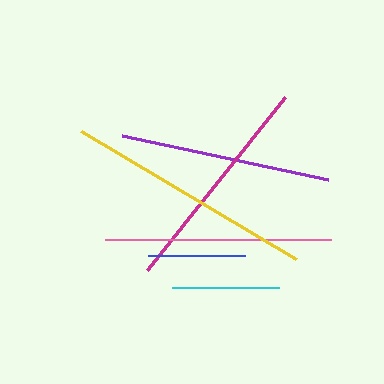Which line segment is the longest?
The yellow line is the longest at approximately 251 pixels.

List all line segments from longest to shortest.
From longest to shortest: yellow, pink, magenta, purple, cyan, blue.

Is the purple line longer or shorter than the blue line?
The purple line is longer than the blue line.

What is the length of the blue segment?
The blue segment is approximately 98 pixels long.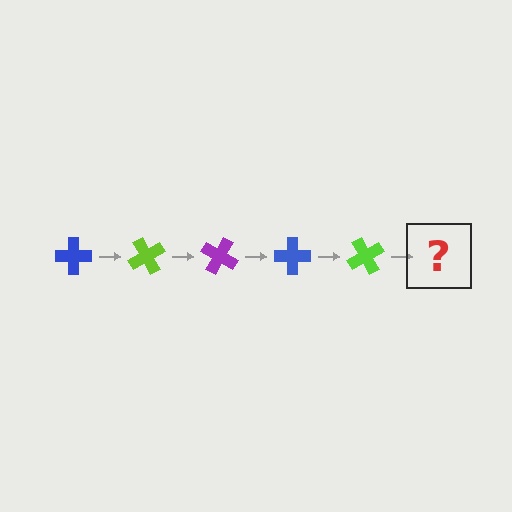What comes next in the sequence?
The next element should be a purple cross, rotated 300 degrees from the start.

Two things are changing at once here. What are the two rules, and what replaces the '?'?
The two rules are that it rotates 60 degrees each step and the color cycles through blue, lime, and purple. The '?' should be a purple cross, rotated 300 degrees from the start.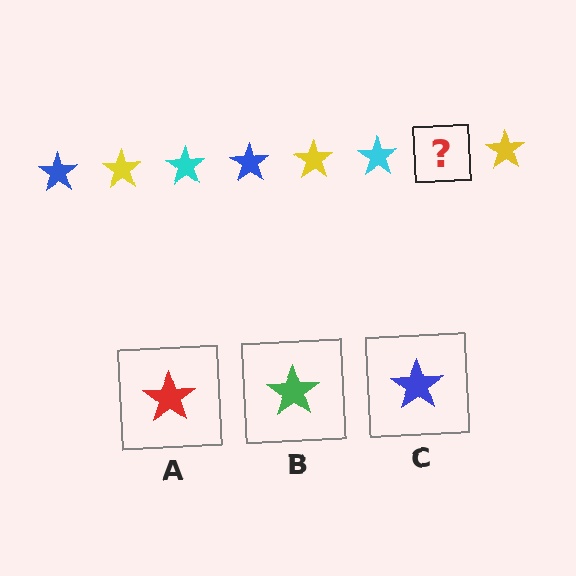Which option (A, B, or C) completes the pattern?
C.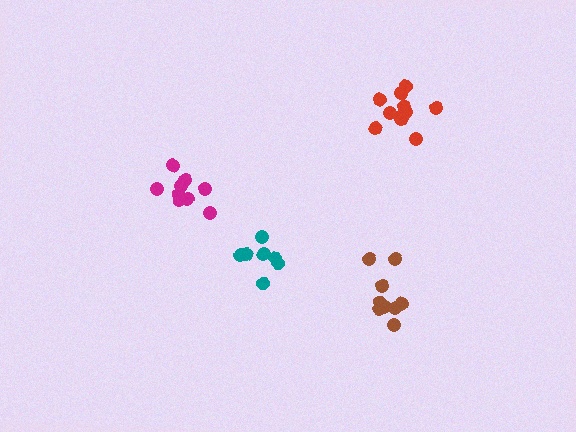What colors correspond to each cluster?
The clusters are colored: red, teal, magenta, brown.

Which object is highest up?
The red cluster is topmost.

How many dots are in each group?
Group 1: 11 dots, Group 2: 7 dots, Group 3: 9 dots, Group 4: 9 dots (36 total).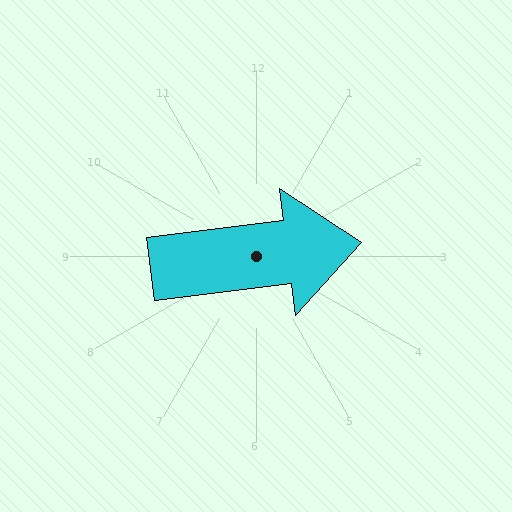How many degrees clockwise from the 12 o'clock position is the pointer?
Approximately 83 degrees.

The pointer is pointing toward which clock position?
Roughly 3 o'clock.